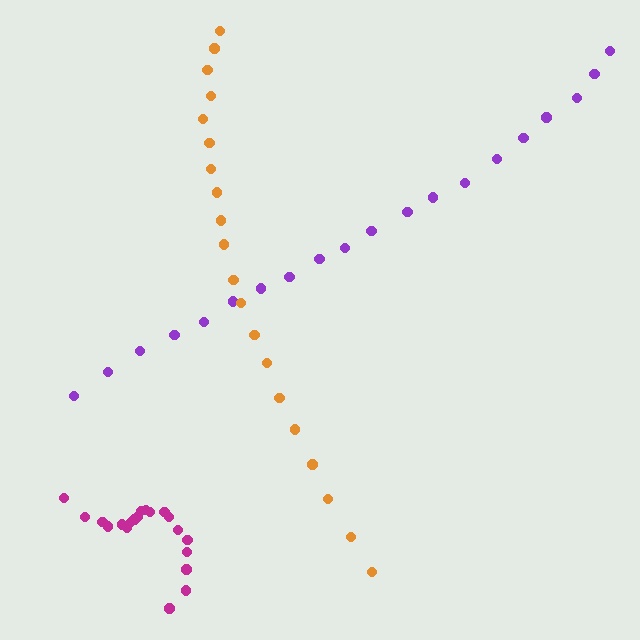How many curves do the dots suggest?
There are 3 distinct paths.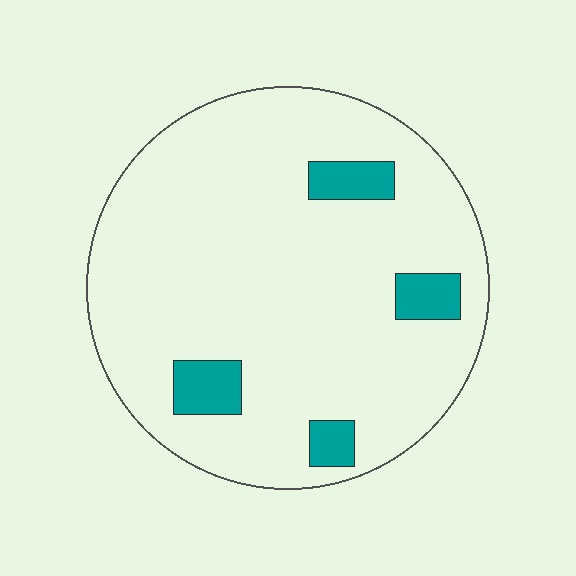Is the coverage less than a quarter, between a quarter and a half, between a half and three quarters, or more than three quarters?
Less than a quarter.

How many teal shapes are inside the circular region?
4.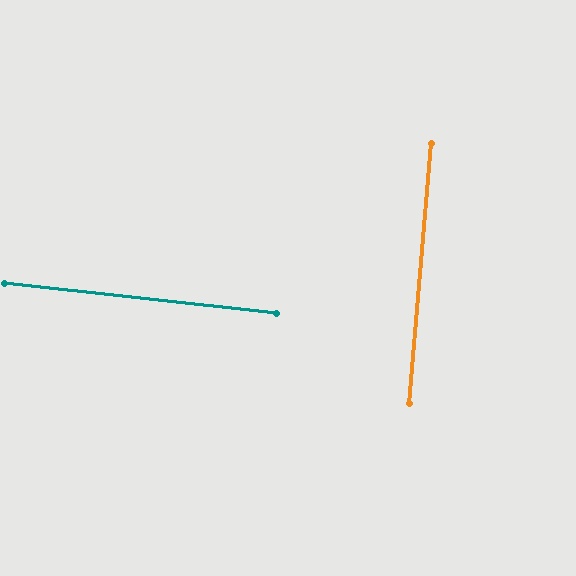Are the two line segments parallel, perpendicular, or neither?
Perpendicular — they meet at approximately 88°.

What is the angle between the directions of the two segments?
Approximately 88 degrees.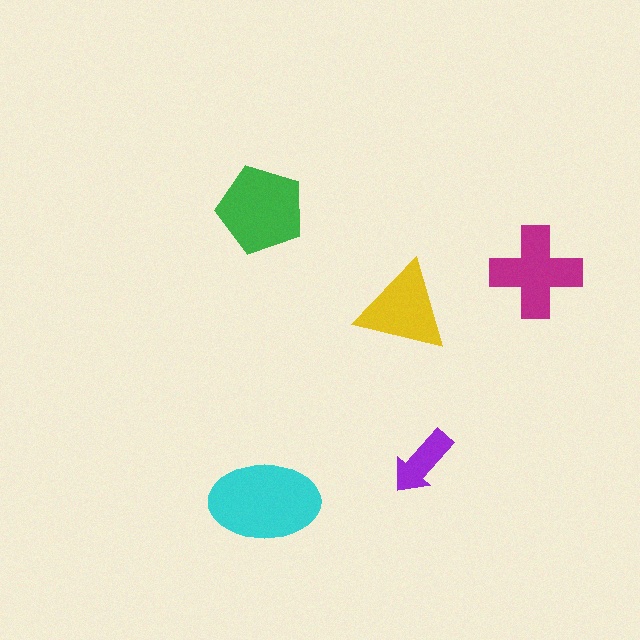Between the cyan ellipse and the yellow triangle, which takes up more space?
The cyan ellipse.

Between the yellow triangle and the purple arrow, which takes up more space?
The yellow triangle.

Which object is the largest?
The cyan ellipse.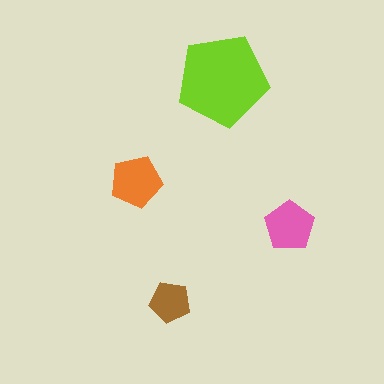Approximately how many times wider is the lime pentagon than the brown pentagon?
About 2 times wider.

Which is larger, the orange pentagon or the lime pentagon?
The lime one.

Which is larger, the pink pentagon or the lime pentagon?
The lime one.